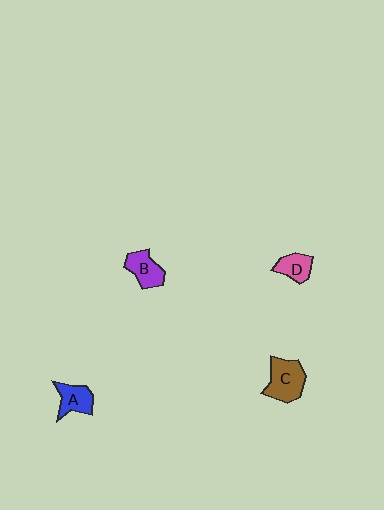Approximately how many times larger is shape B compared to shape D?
Approximately 1.3 times.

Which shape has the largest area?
Shape C (brown).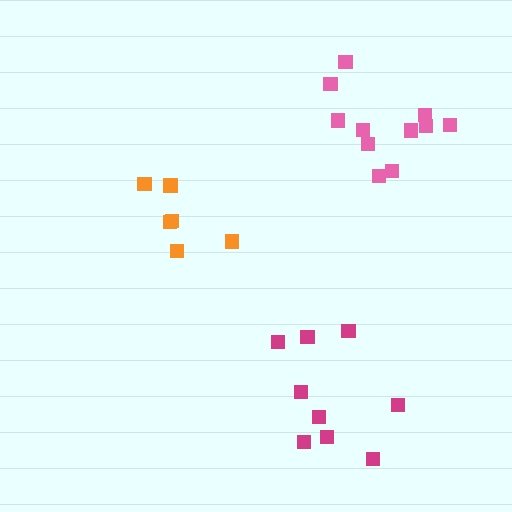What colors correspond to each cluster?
The clusters are colored: orange, magenta, pink.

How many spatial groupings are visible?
There are 3 spatial groupings.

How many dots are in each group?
Group 1: 6 dots, Group 2: 9 dots, Group 3: 11 dots (26 total).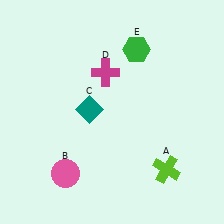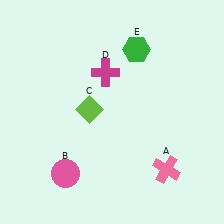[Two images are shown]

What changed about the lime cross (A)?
In Image 1, A is lime. In Image 2, it changed to pink.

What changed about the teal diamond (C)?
In Image 1, C is teal. In Image 2, it changed to lime.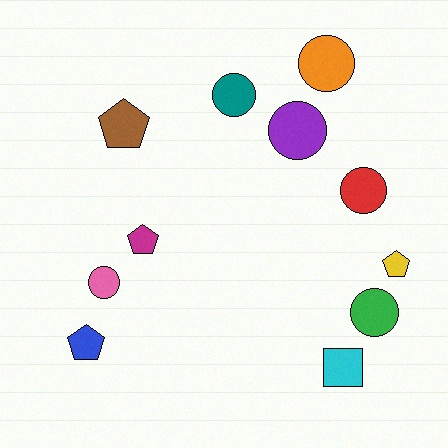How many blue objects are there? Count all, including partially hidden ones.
There is 1 blue object.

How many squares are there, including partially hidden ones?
There is 1 square.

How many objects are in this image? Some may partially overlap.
There are 11 objects.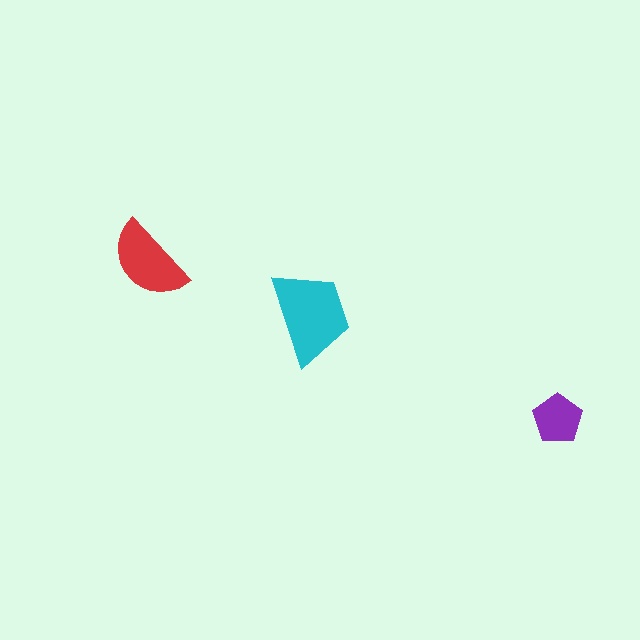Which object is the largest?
The cyan trapezoid.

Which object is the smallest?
The purple pentagon.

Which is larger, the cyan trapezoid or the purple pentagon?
The cyan trapezoid.